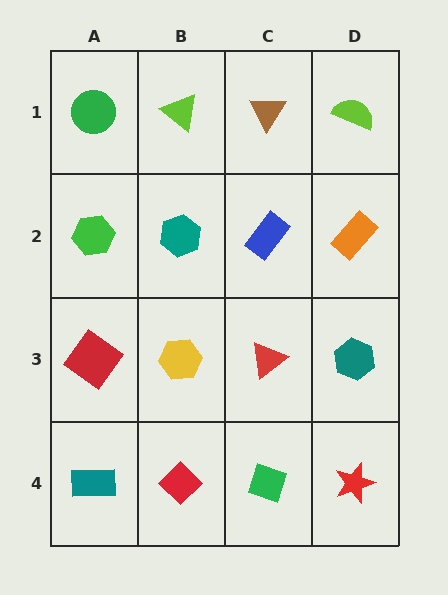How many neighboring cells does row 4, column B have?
3.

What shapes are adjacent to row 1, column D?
An orange rectangle (row 2, column D), a brown triangle (row 1, column C).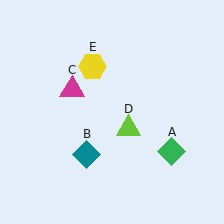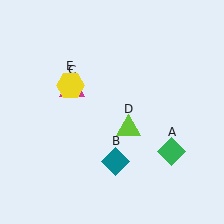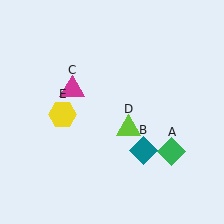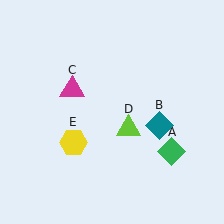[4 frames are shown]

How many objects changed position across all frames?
2 objects changed position: teal diamond (object B), yellow hexagon (object E).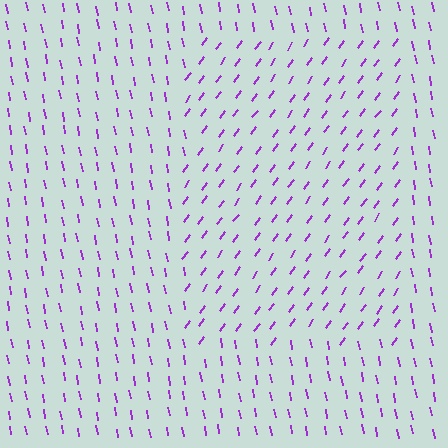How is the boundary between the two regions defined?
The boundary is defined purely by a change in line orientation (approximately 45 degrees difference). All lines are the same color and thickness.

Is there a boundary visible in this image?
Yes, there is a texture boundary formed by a change in line orientation.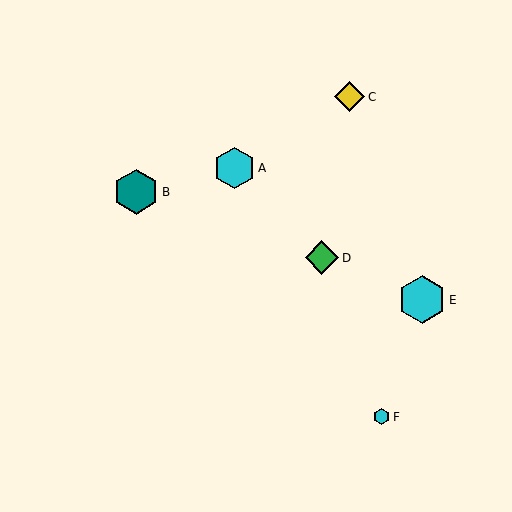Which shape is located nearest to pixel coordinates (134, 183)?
The teal hexagon (labeled B) at (136, 192) is nearest to that location.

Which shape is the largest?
The cyan hexagon (labeled E) is the largest.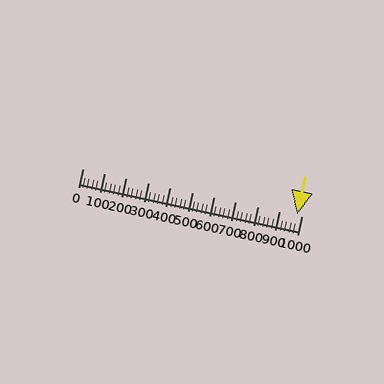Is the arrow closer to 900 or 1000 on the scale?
The arrow is closer to 1000.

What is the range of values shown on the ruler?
The ruler shows values from 0 to 1000.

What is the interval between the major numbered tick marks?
The major tick marks are spaced 100 units apart.